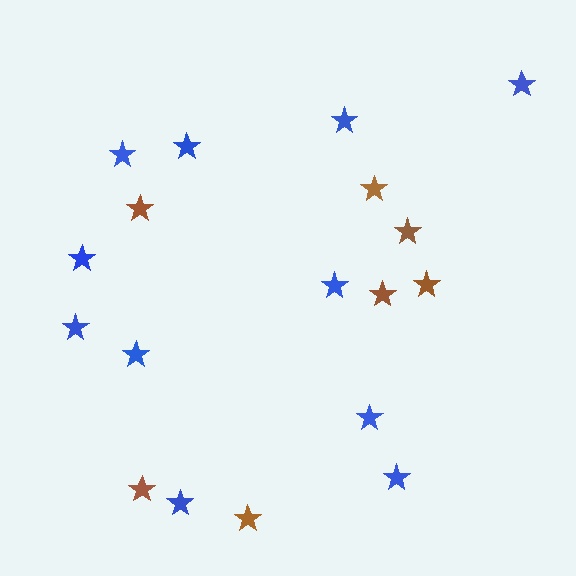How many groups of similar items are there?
There are 2 groups: one group of blue stars (11) and one group of brown stars (7).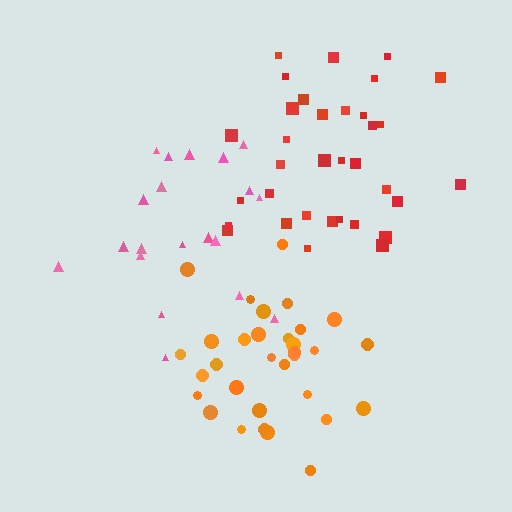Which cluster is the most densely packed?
Orange.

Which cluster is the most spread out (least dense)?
Pink.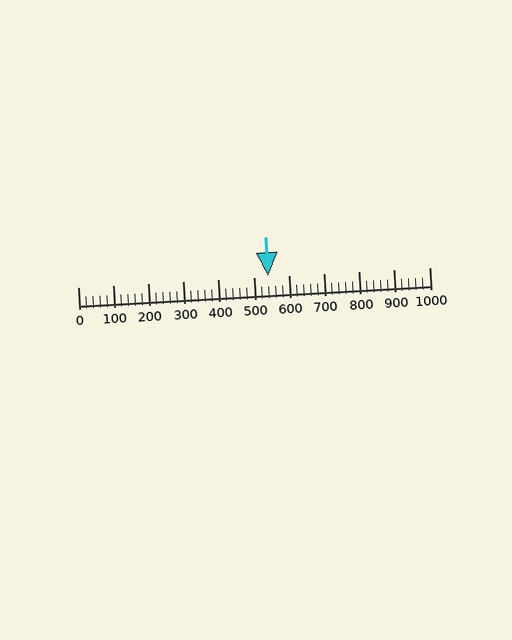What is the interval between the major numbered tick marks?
The major tick marks are spaced 100 units apart.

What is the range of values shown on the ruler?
The ruler shows values from 0 to 1000.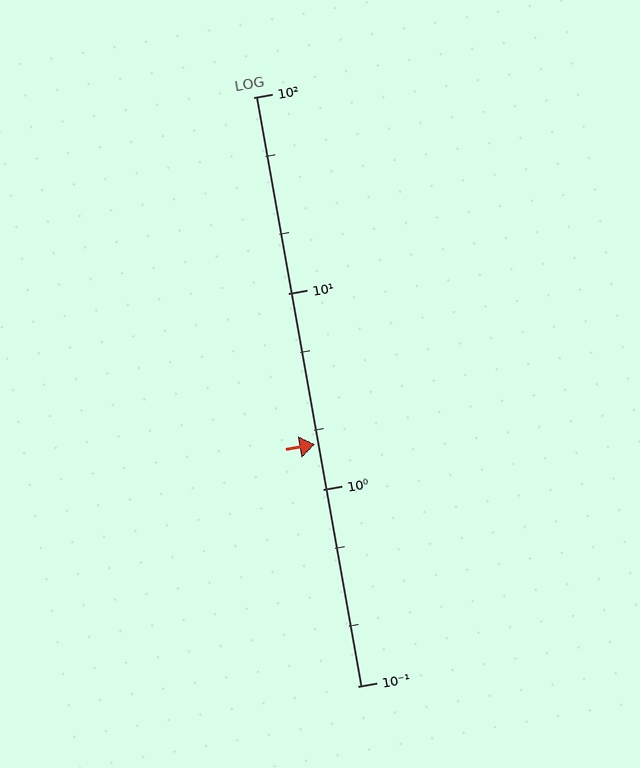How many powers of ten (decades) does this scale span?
The scale spans 3 decades, from 0.1 to 100.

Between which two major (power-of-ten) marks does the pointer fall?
The pointer is between 1 and 10.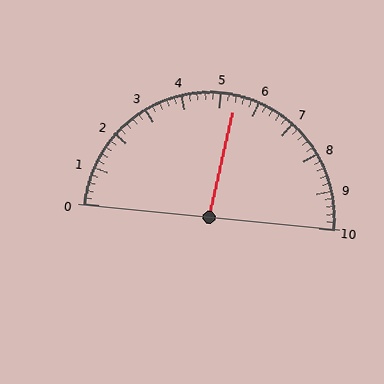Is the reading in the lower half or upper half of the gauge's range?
The reading is in the upper half of the range (0 to 10).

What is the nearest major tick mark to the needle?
The nearest major tick mark is 5.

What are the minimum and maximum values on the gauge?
The gauge ranges from 0 to 10.